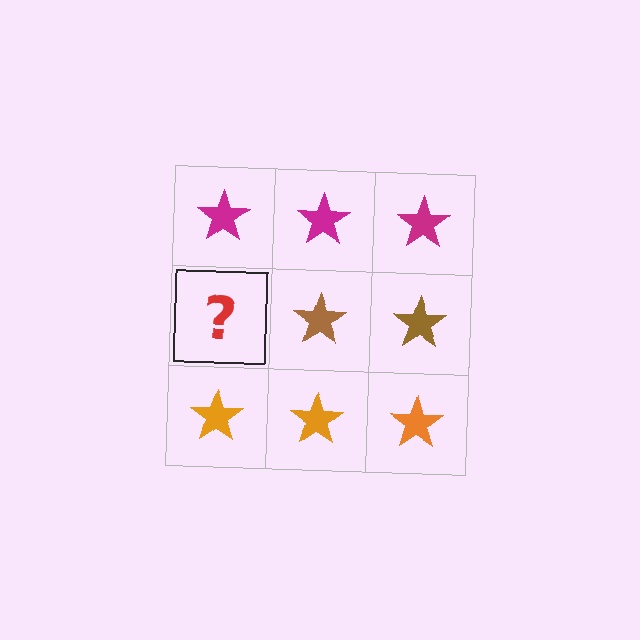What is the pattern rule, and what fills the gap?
The rule is that each row has a consistent color. The gap should be filled with a brown star.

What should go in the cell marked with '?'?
The missing cell should contain a brown star.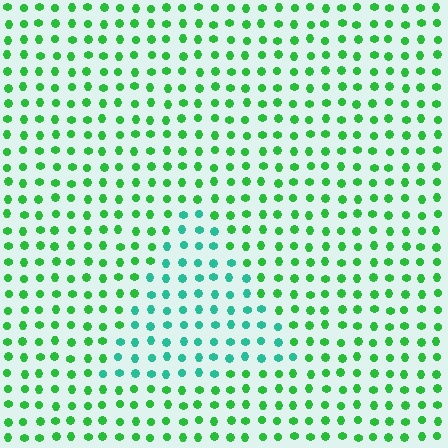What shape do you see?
I see a triangle.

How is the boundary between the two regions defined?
The boundary is defined purely by a slight shift in hue (about 38 degrees). Spacing, size, and orientation are identical on both sides.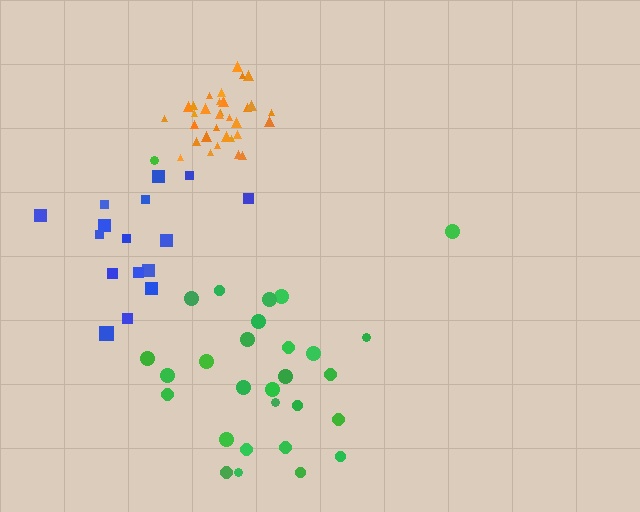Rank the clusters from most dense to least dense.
orange, green, blue.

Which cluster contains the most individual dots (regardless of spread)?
Orange (32).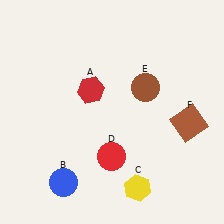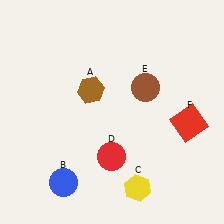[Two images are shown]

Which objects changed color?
A changed from red to brown. F changed from brown to red.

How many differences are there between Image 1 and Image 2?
There are 2 differences between the two images.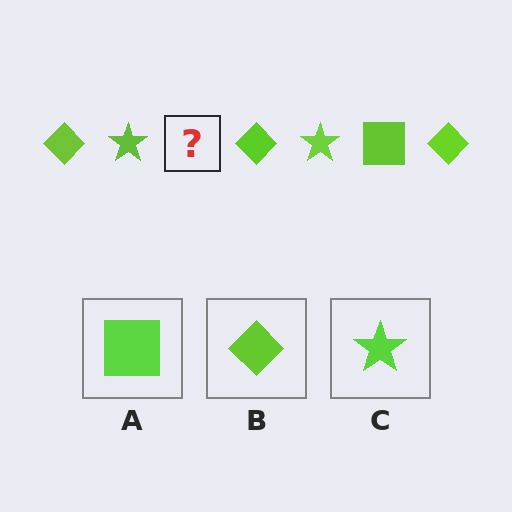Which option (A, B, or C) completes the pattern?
A.